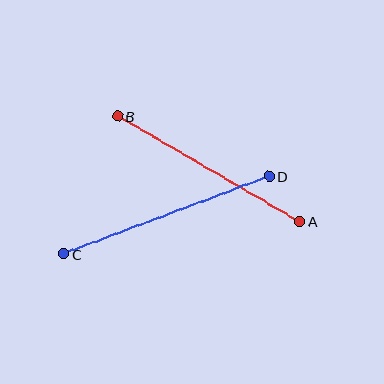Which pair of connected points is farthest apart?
Points C and D are farthest apart.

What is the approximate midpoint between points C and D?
The midpoint is at approximately (166, 215) pixels.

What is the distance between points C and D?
The distance is approximately 220 pixels.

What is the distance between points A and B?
The distance is approximately 210 pixels.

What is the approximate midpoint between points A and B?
The midpoint is at approximately (209, 169) pixels.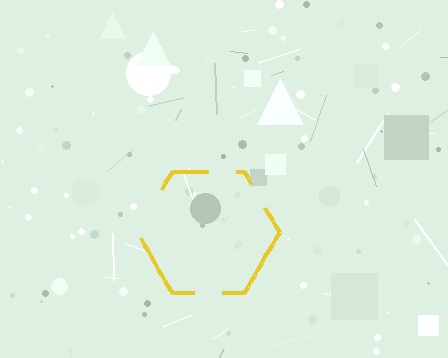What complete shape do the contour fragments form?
The contour fragments form a hexagon.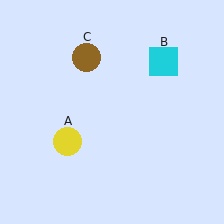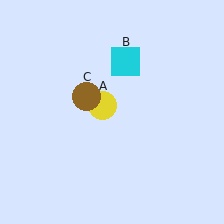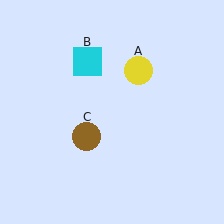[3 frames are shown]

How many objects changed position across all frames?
3 objects changed position: yellow circle (object A), cyan square (object B), brown circle (object C).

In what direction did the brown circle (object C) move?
The brown circle (object C) moved down.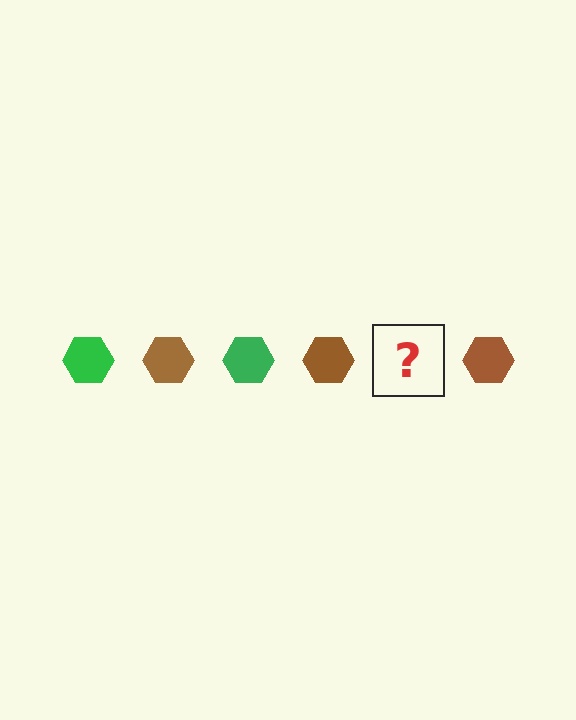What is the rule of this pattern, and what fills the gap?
The rule is that the pattern cycles through green, brown hexagons. The gap should be filled with a green hexagon.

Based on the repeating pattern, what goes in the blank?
The blank should be a green hexagon.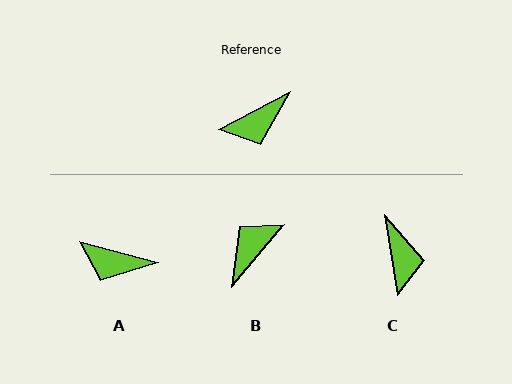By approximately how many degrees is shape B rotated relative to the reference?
Approximately 158 degrees clockwise.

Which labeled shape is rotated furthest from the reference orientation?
B, about 158 degrees away.